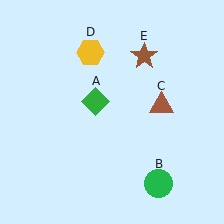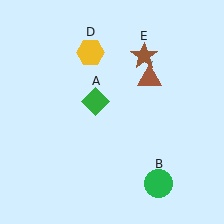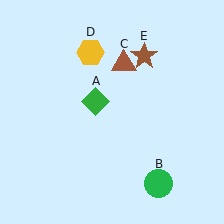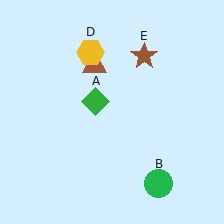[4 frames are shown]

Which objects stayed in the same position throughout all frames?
Green diamond (object A) and green circle (object B) and yellow hexagon (object D) and brown star (object E) remained stationary.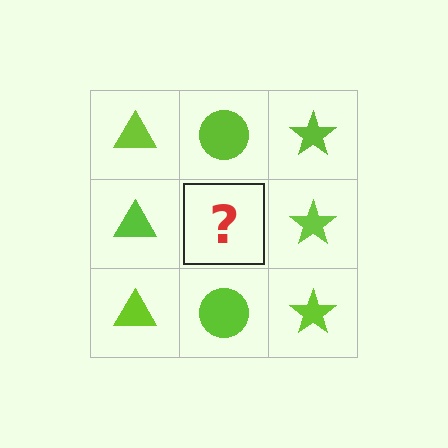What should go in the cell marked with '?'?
The missing cell should contain a lime circle.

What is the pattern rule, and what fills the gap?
The rule is that each column has a consistent shape. The gap should be filled with a lime circle.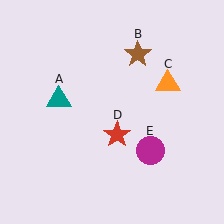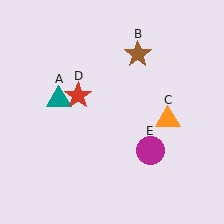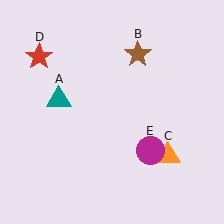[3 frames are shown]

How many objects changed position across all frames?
2 objects changed position: orange triangle (object C), red star (object D).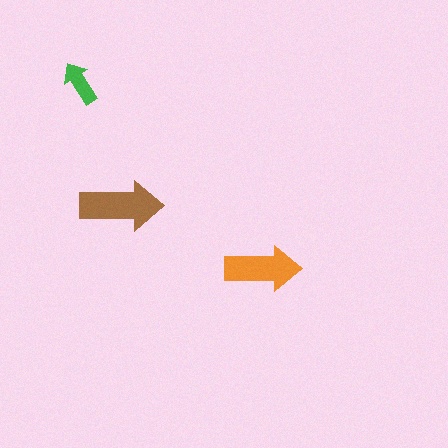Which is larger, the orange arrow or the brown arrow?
The brown one.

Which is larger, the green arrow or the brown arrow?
The brown one.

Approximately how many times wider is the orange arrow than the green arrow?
About 1.5 times wider.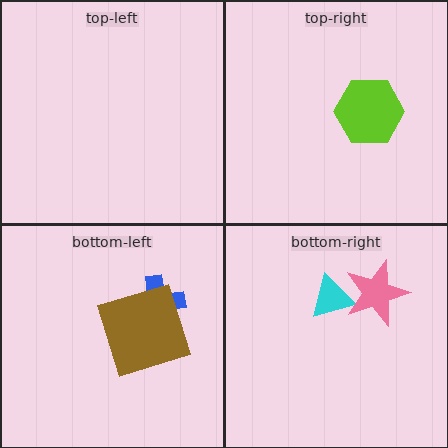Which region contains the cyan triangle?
The bottom-right region.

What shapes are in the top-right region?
The lime hexagon.